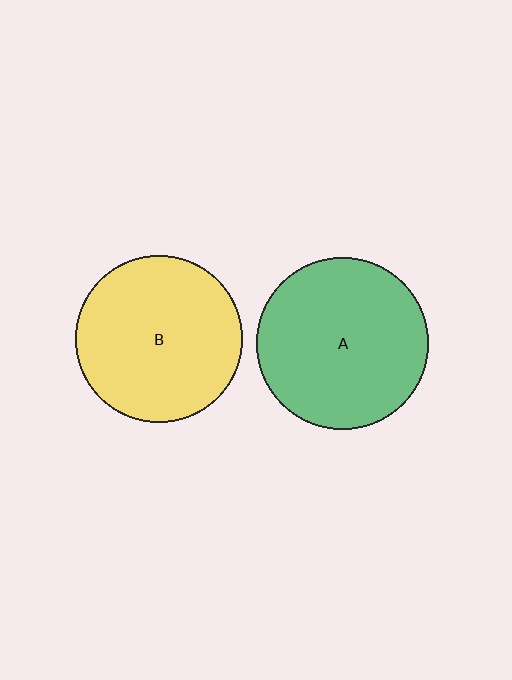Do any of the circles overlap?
No, none of the circles overlap.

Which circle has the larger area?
Circle A (green).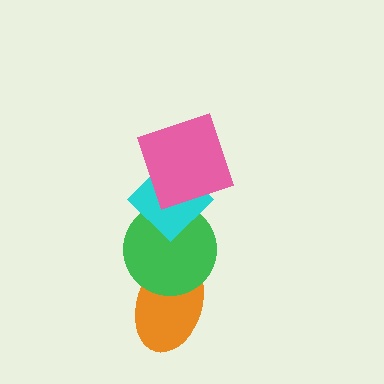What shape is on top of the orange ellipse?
The green circle is on top of the orange ellipse.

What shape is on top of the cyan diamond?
The pink square is on top of the cyan diamond.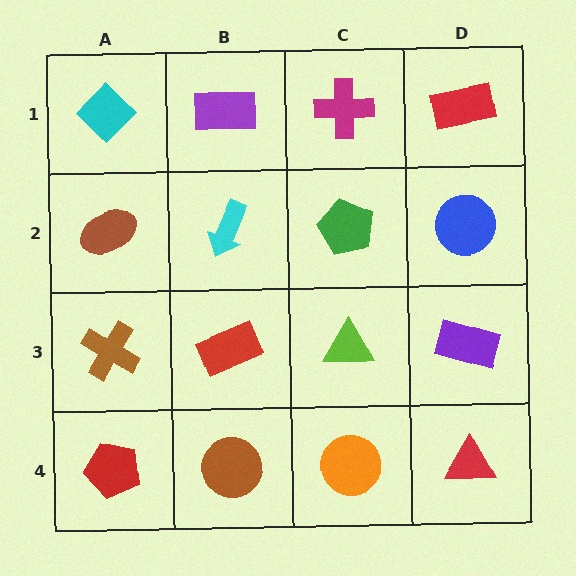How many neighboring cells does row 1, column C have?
3.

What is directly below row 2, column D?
A purple rectangle.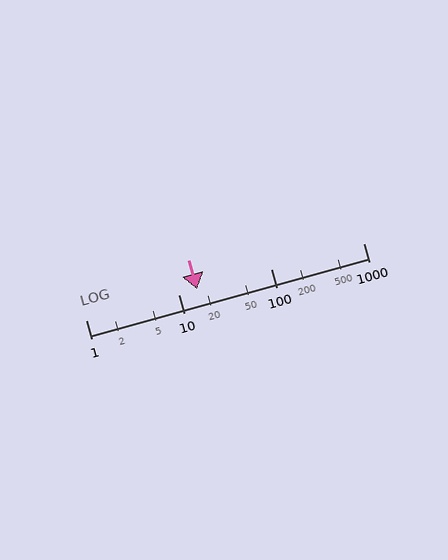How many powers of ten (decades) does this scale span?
The scale spans 3 decades, from 1 to 1000.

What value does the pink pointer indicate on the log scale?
The pointer indicates approximately 16.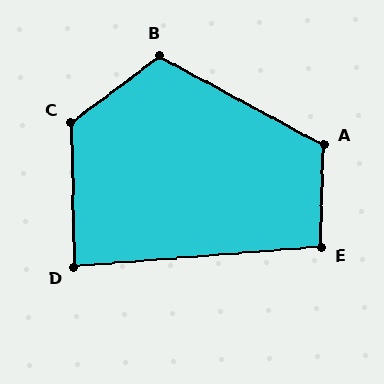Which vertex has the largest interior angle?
C, at approximately 125 degrees.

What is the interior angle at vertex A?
Approximately 117 degrees (obtuse).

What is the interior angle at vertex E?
Approximately 96 degrees (obtuse).